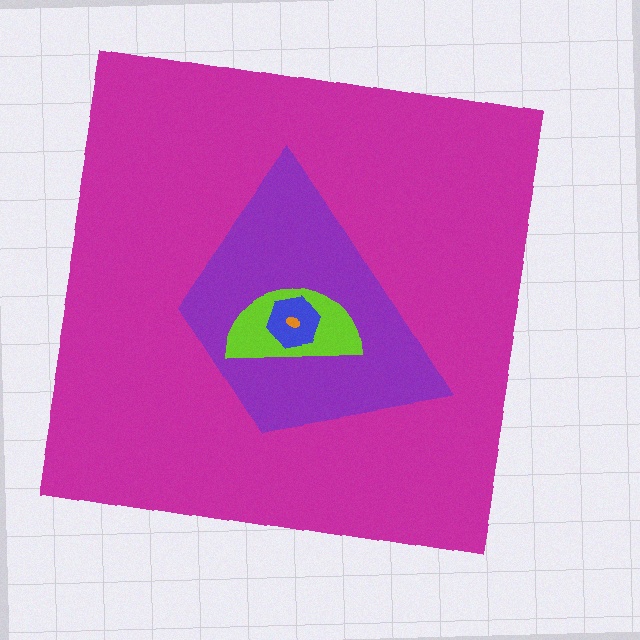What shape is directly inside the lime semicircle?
The blue hexagon.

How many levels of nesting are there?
5.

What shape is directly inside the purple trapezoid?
The lime semicircle.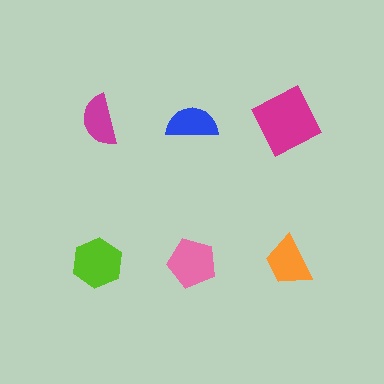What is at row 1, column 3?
A magenta square.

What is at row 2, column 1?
A lime hexagon.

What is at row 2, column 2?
A pink pentagon.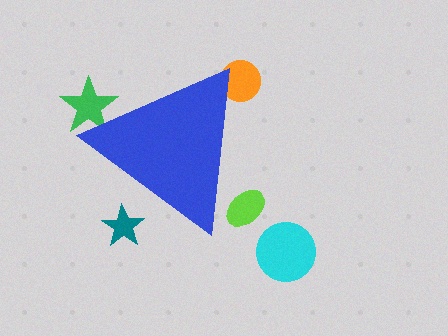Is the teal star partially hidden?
Yes, the teal star is partially hidden behind the blue triangle.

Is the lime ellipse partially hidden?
Yes, the lime ellipse is partially hidden behind the blue triangle.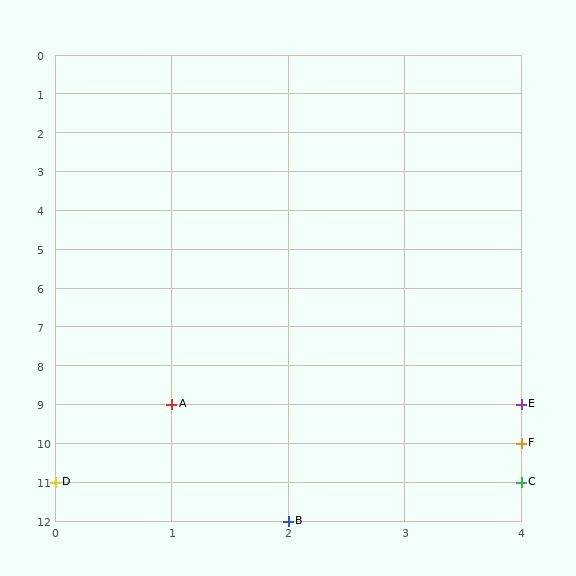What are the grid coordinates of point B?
Point B is at grid coordinates (2, 12).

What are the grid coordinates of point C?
Point C is at grid coordinates (4, 11).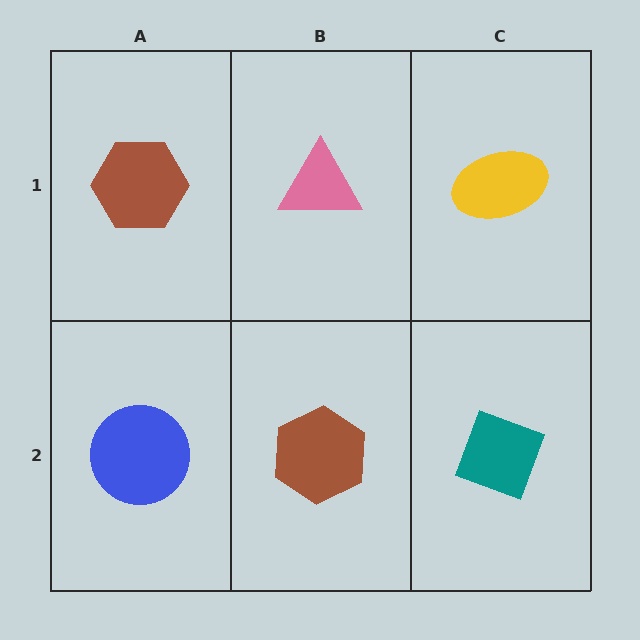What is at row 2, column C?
A teal diamond.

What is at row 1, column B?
A pink triangle.